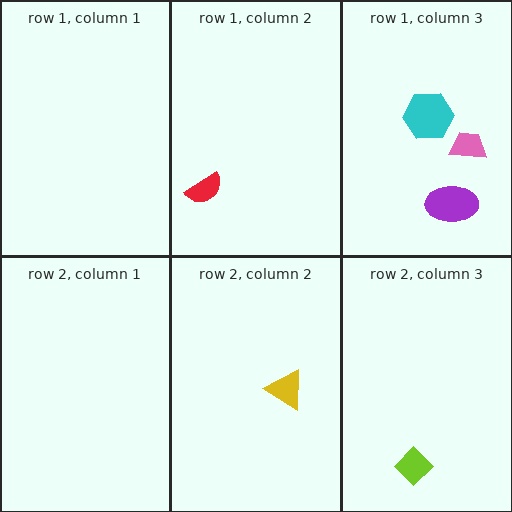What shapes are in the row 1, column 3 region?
The purple ellipse, the cyan hexagon, the pink trapezoid.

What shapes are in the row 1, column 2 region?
The red semicircle.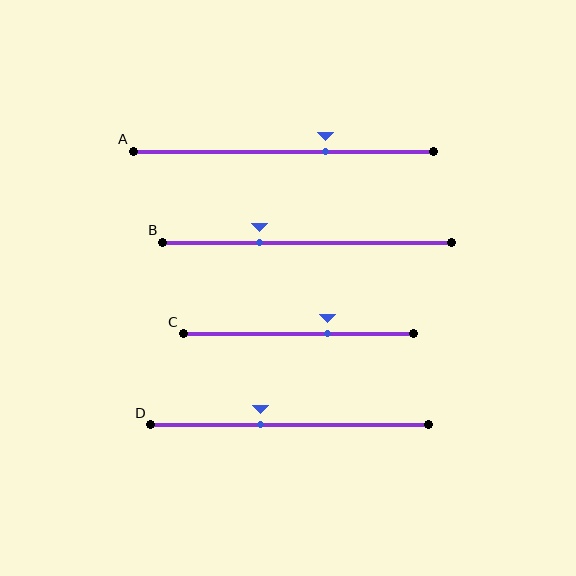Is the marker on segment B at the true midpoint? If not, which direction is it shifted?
No, the marker on segment B is shifted to the left by about 17% of the segment length.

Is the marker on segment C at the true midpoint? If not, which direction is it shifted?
No, the marker on segment C is shifted to the right by about 13% of the segment length.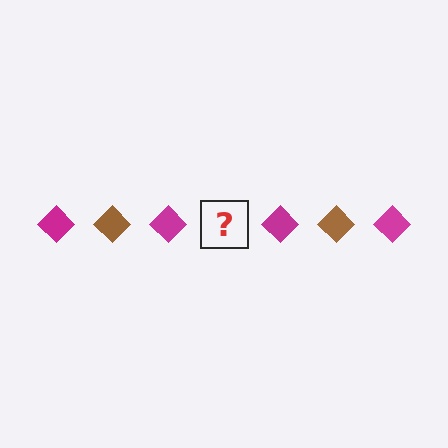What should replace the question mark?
The question mark should be replaced with a brown diamond.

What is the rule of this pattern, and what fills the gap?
The rule is that the pattern cycles through magenta, brown diamonds. The gap should be filled with a brown diamond.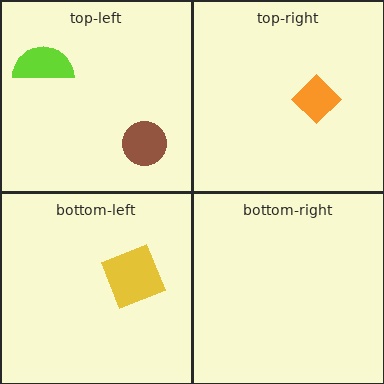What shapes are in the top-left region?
The brown circle, the lime semicircle.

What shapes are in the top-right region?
The orange diamond.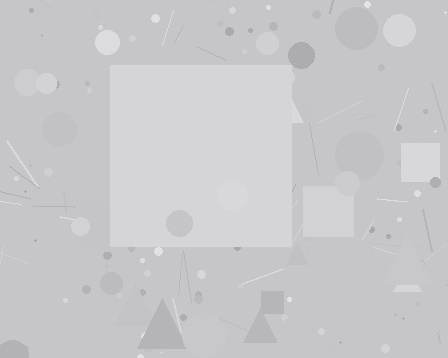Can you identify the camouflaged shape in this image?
The camouflaged shape is a square.